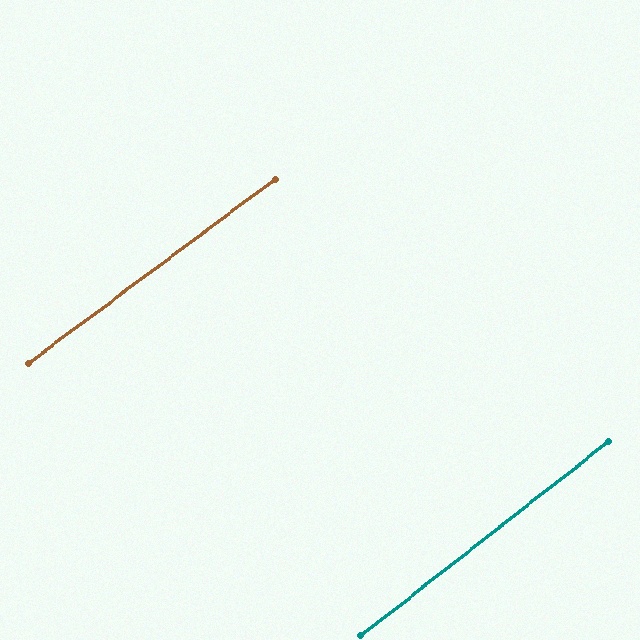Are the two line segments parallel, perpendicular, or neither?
Parallel — their directions differ by only 1.5°.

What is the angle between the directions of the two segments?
Approximately 1 degree.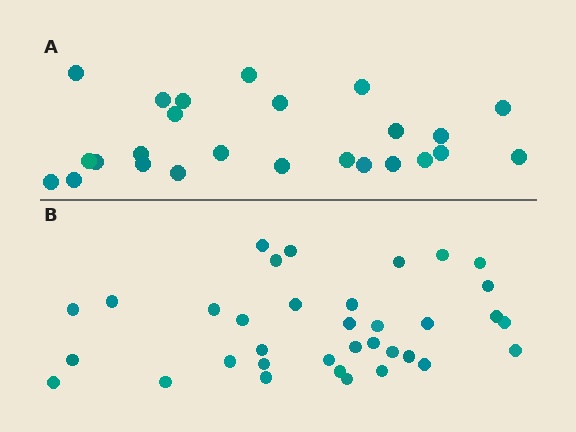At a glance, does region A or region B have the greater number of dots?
Region B (the bottom region) has more dots.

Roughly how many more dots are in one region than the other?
Region B has roughly 10 or so more dots than region A.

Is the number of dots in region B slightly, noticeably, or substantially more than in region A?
Region B has noticeably more, but not dramatically so. The ratio is roughly 1.4 to 1.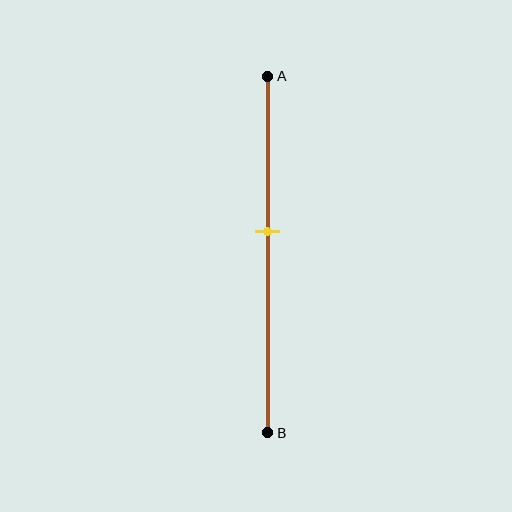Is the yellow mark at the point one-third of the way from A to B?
No, the mark is at about 45% from A, not at the 33% one-third point.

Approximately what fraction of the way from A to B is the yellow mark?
The yellow mark is approximately 45% of the way from A to B.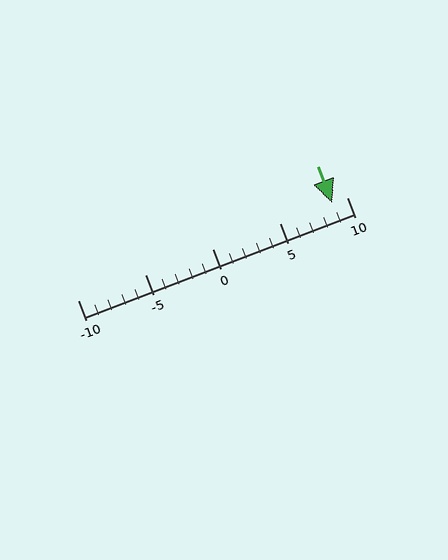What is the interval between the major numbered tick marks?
The major tick marks are spaced 5 units apart.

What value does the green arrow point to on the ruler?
The green arrow points to approximately 9.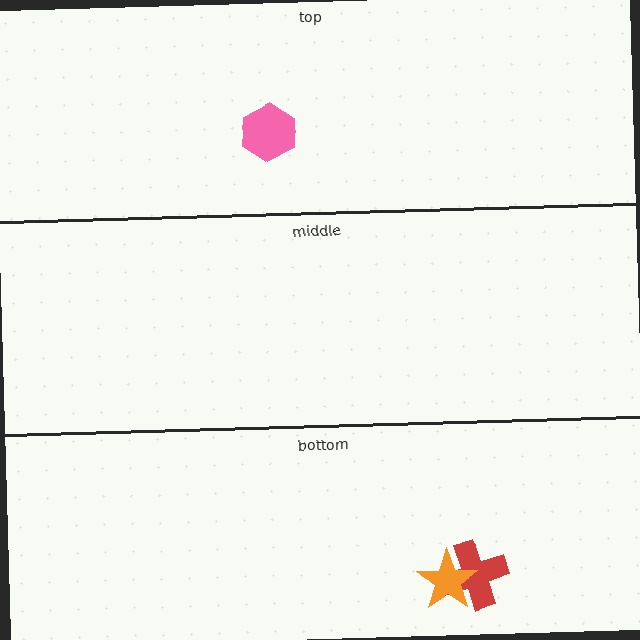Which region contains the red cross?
The bottom region.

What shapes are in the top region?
The pink hexagon.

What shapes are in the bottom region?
The red cross, the orange star.